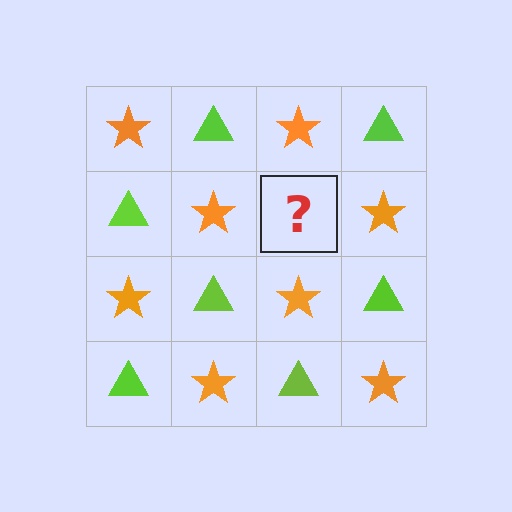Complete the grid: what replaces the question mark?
The question mark should be replaced with a lime triangle.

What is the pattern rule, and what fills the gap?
The rule is that it alternates orange star and lime triangle in a checkerboard pattern. The gap should be filled with a lime triangle.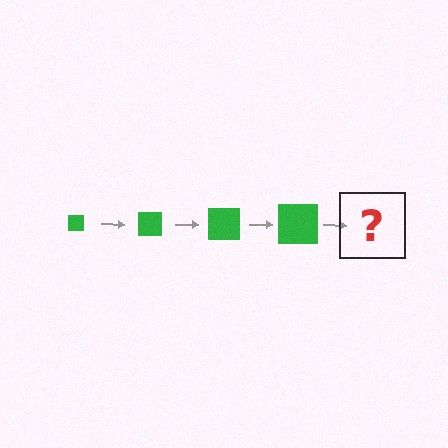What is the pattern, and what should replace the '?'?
The pattern is that the square gets progressively larger each step. The '?' should be a green square, larger than the previous one.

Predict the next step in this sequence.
The next step is a green square, larger than the previous one.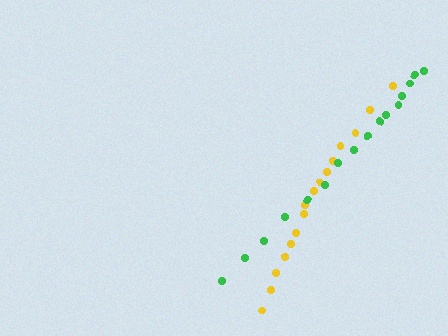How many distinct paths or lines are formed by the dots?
There are 2 distinct paths.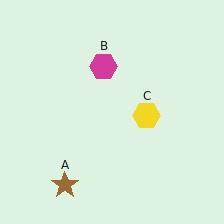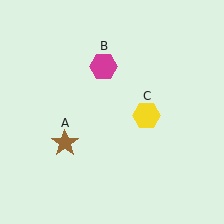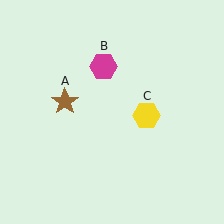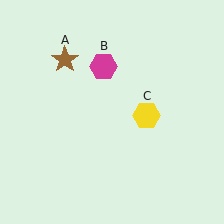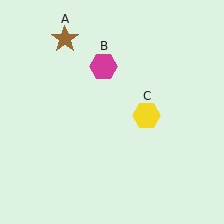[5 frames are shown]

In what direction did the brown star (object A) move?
The brown star (object A) moved up.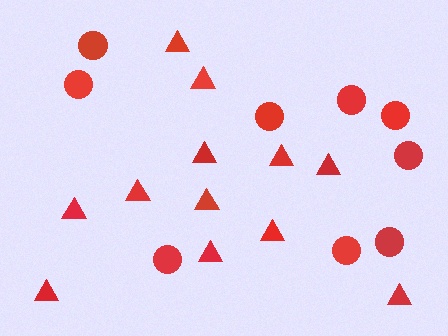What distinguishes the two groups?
There are 2 groups: one group of triangles (12) and one group of circles (9).